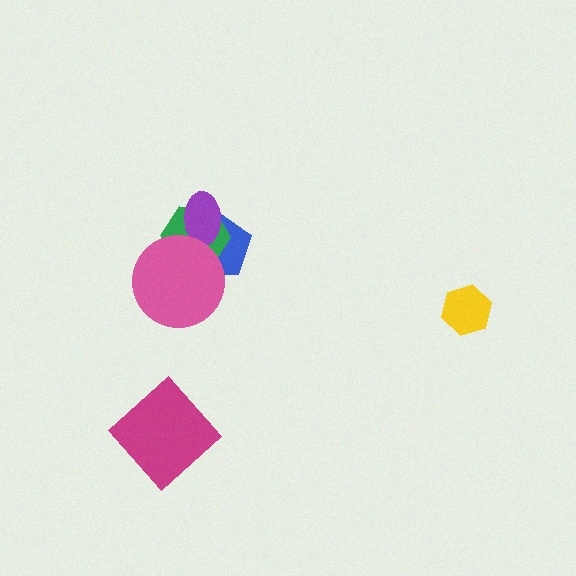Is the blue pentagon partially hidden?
Yes, it is partially covered by another shape.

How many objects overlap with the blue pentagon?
3 objects overlap with the blue pentagon.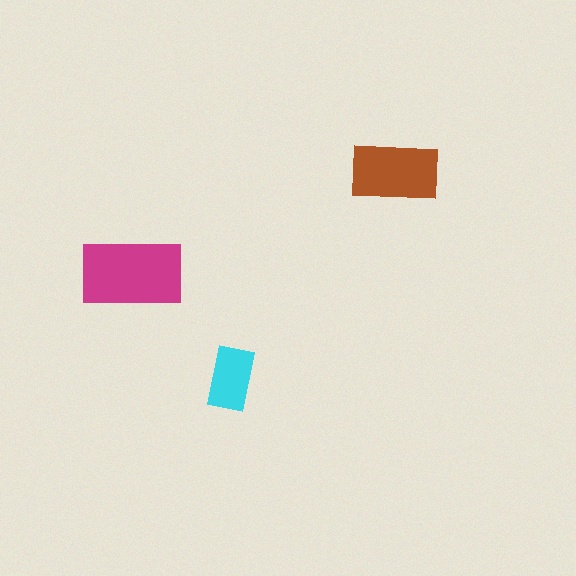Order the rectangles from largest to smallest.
the magenta one, the brown one, the cyan one.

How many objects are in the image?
There are 3 objects in the image.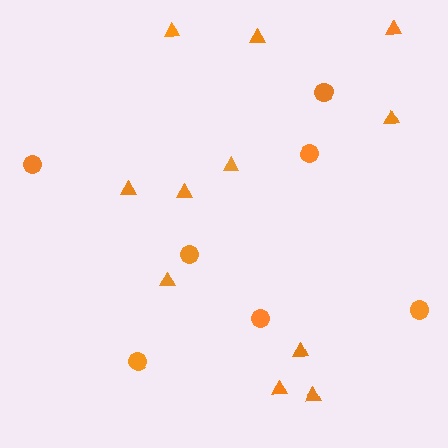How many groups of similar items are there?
There are 2 groups: one group of triangles (11) and one group of circles (7).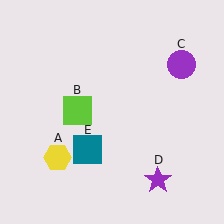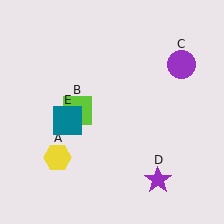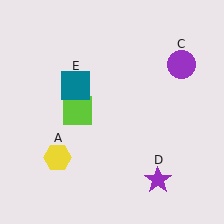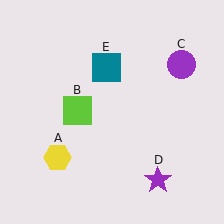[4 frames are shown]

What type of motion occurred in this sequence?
The teal square (object E) rotated clockwise around the center of the scene.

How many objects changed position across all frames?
1 object changed position: teal square (object E).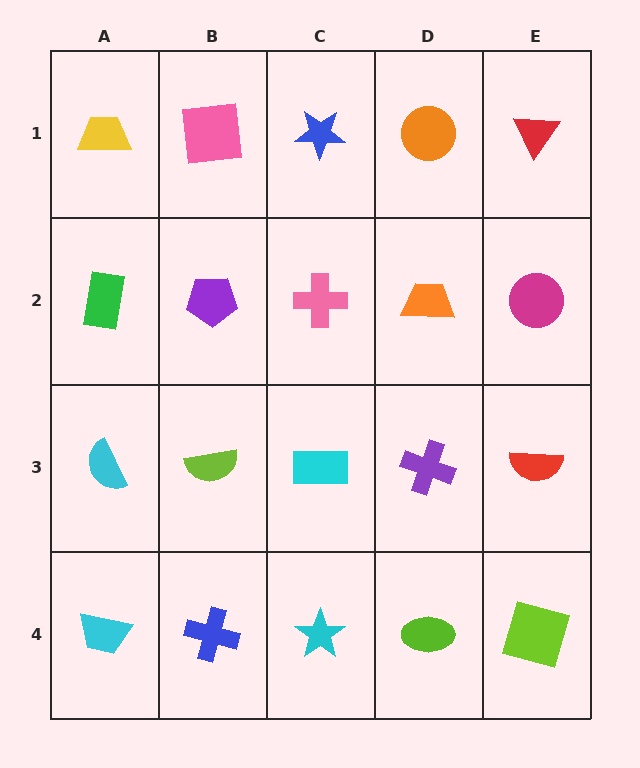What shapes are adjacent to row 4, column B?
A lime semicircle (row 3, column B), a cyan trapezoid (row 4, column A), a cyan star (row 4, column C).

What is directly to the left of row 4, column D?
A cyan star.